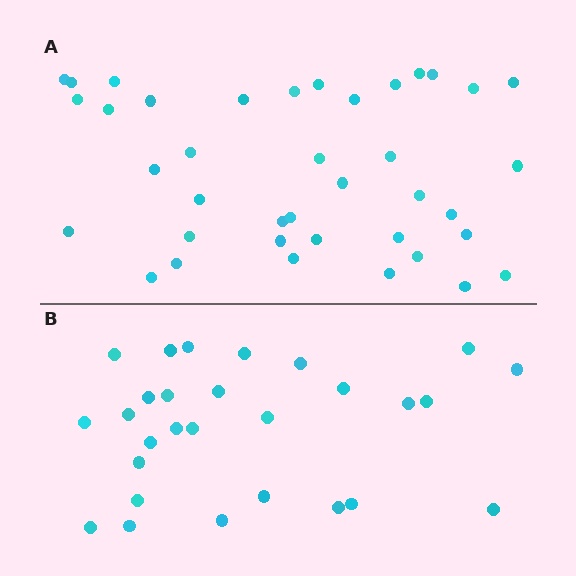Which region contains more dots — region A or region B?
Region A (the top region) has more dots.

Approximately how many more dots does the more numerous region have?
Region A has roughly 12 or so more dots than region B.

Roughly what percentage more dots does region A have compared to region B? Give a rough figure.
About 40% more.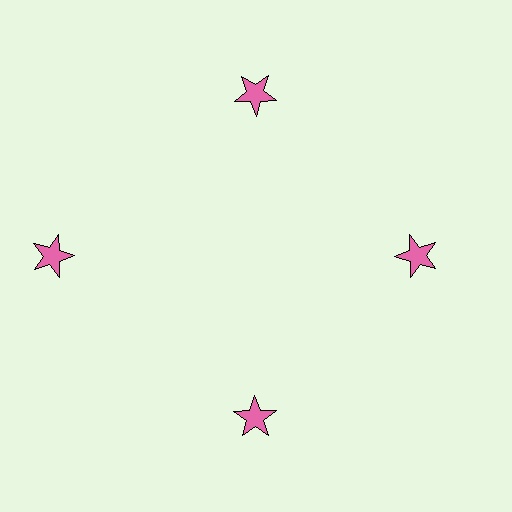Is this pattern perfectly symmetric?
No. The 4 pink stars are arranged in a ring, but one element near the 9 o'clock position is pushed outward from the center, breaking the 4-fold rotational symmetry.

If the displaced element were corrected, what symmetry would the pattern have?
It would have 4-fold rotational symmetry — the pattern would map onto itself every 90 degrees.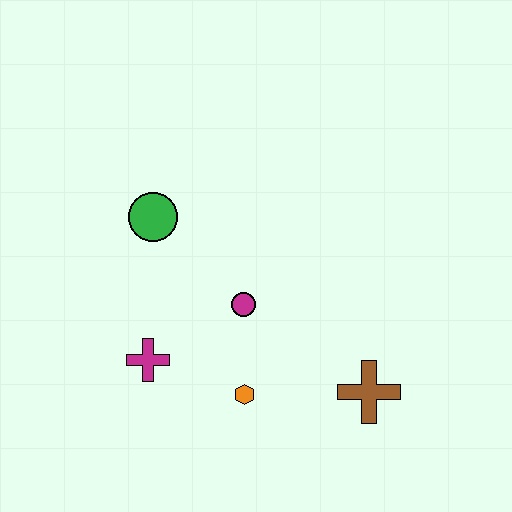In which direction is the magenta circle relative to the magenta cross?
The magenta circle is to the right of the magenta cross.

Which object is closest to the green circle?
The magenta circle is closest to the green circle.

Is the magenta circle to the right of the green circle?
Yes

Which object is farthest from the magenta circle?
The brown cross is farthest from the magenta circle.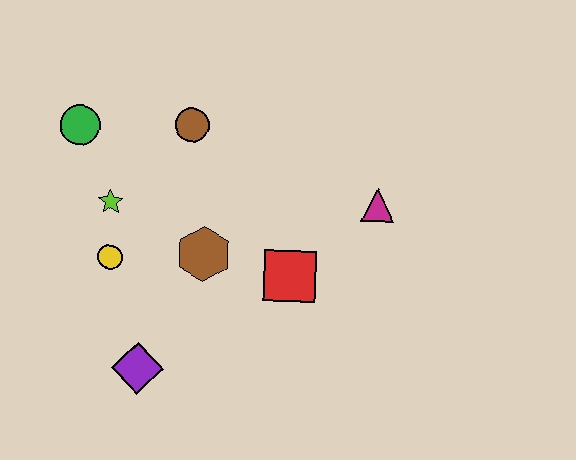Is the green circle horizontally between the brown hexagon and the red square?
No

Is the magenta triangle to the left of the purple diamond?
No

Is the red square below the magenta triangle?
Yes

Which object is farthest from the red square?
The green circle is farthest from the red square.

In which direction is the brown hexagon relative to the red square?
The brown hexagon is to the left of the red square.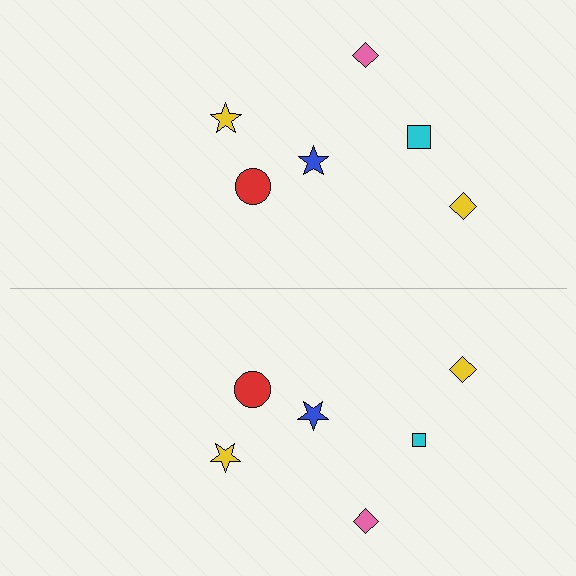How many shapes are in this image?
There are 12 shapes in this image.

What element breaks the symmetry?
The cyan square on the bottom side has a different size than its mirror counterpart.